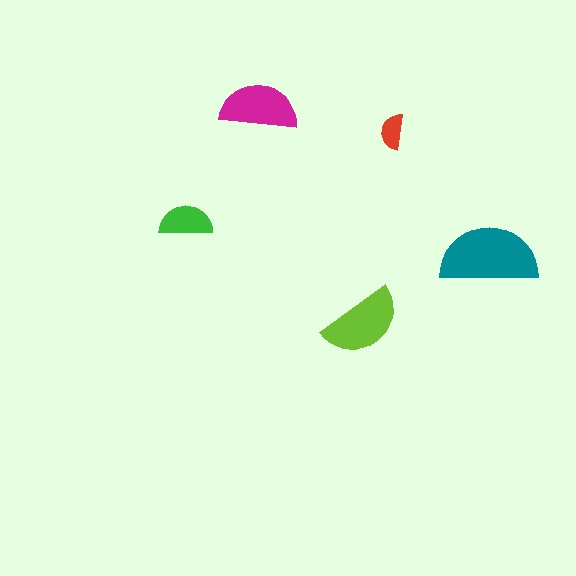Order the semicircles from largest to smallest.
the teal one, the lime one, the magenta one, the green one, the red one.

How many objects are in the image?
There are 5 objects in the image.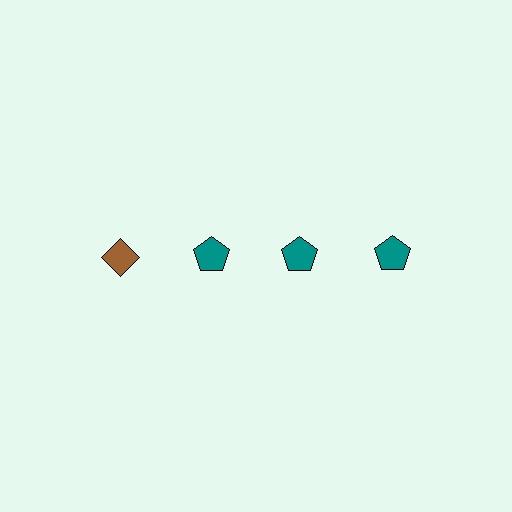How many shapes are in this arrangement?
There are 4 shapes arranged in a grid pattern.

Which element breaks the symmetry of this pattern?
The brown diamond in the top row, leftmost column breaks the symmetry. All other shapes are teal pentagons.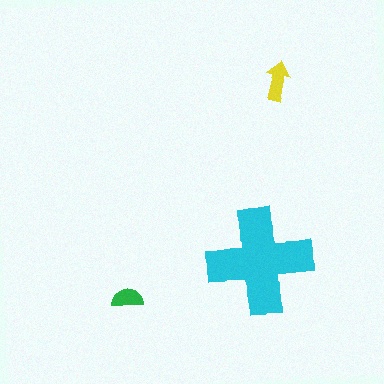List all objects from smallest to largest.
The green semicircle, the yellow arrow, the cyan cross.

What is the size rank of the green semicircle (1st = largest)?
3rd.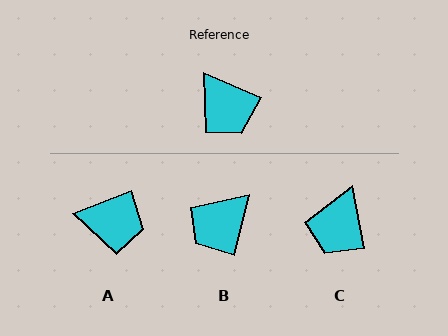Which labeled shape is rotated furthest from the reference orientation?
B, about 80 degrees away.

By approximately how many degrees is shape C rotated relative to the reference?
Approximately 55 degrees clockwise.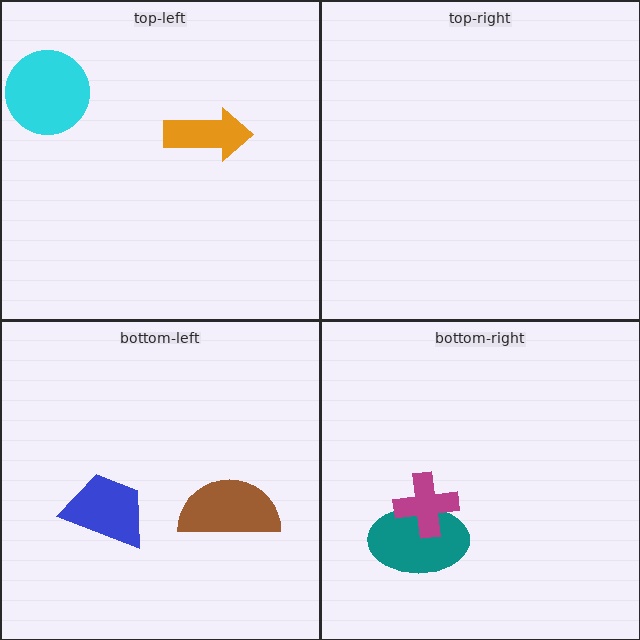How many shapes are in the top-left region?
2.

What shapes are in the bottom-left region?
The blue trapezoid, the brown semicircle.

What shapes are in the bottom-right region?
The teal ellipse, the magenta cross.